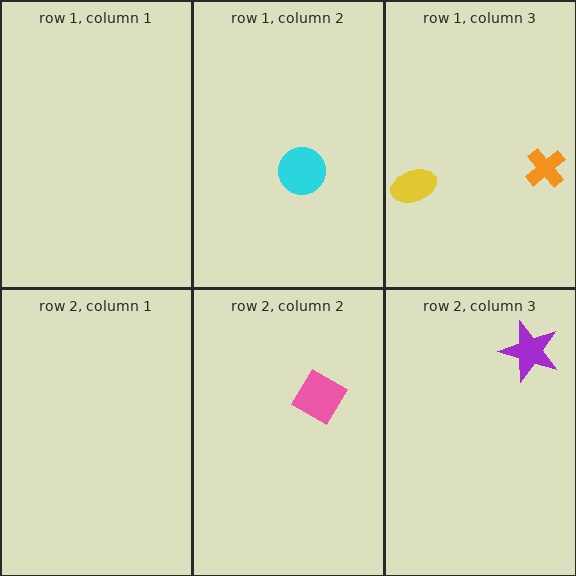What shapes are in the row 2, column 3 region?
The purple star.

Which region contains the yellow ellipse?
The row 1, column 3 region.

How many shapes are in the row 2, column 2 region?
1.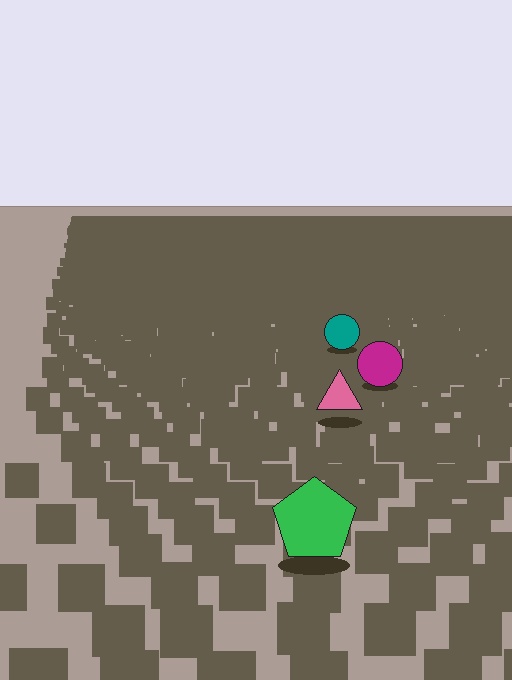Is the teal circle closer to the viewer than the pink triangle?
No. The pink triangle is closer — you can tell from the texture gradient: the ground texture is coarser near it.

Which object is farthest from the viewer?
The teal circle is farthest from the viewer. It appears smaller and the ground texture around it is denser.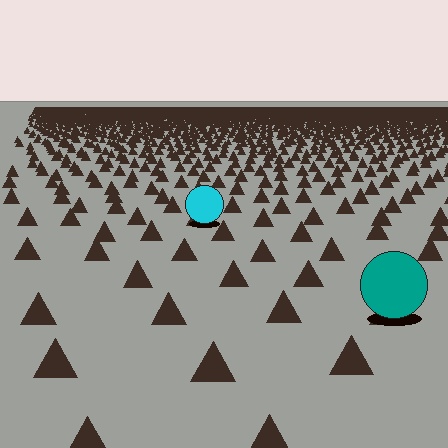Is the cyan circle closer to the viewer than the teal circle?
No. The teal circle is closer — you can tell from the texture gradient: the ground texture is coarser near it.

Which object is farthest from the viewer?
The cyan circle is farthest from the viewer. It appears smaller and the ground texture around it is denser.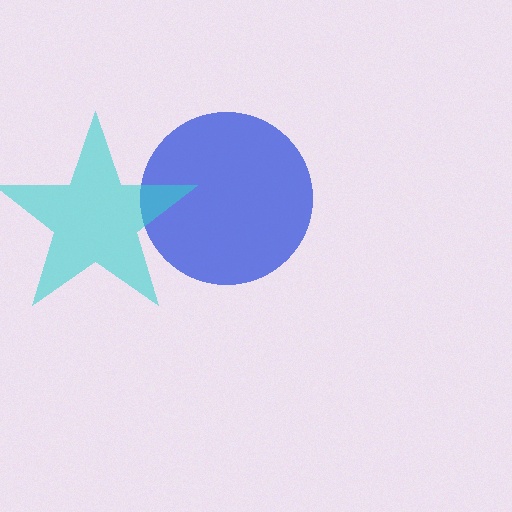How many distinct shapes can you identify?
There are 2 distinct shapes: a blue circle, a cyan star.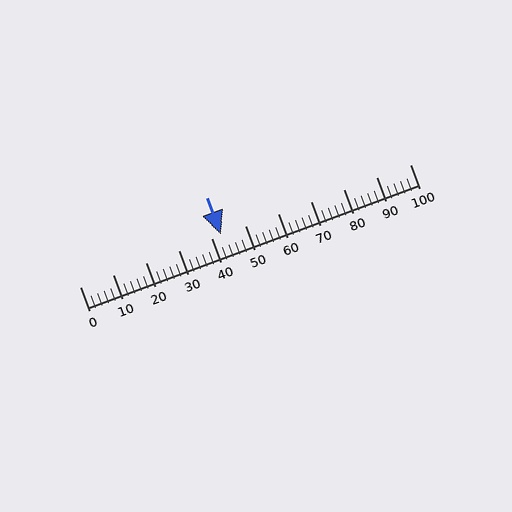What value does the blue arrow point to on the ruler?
The blue arrow points to approximately 43.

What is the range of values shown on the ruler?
The ruler shows values from 0 to 100.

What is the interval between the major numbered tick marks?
The major tick marks are spaced 10 units apart.